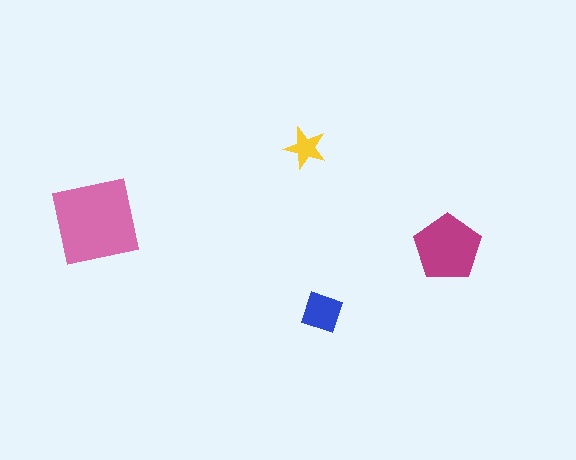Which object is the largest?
The pink square.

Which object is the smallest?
The yellow star.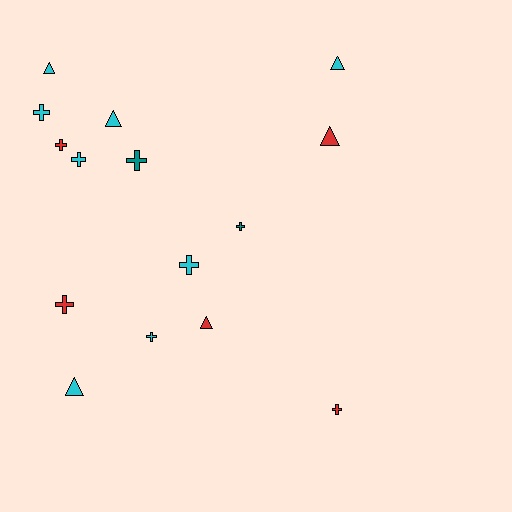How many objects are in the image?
There are 15 objects.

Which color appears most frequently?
Cyan, with 8 objects.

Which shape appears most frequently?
Cross, with 9 objects.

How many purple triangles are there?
There are no purple triangles.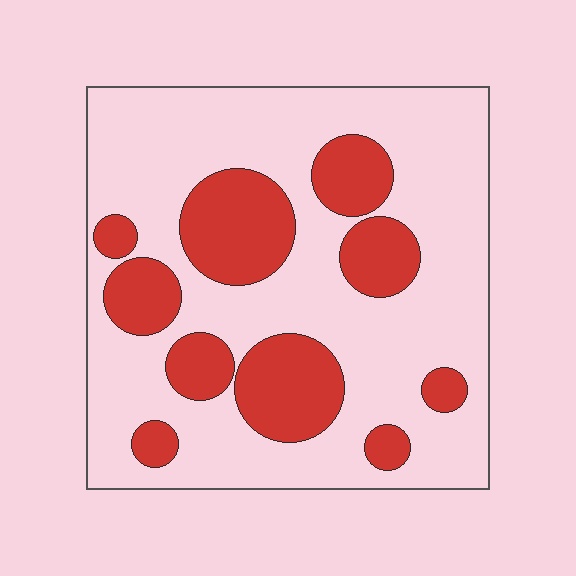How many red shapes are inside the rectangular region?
10.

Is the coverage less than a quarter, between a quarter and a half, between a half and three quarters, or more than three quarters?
Between a quarter and a half.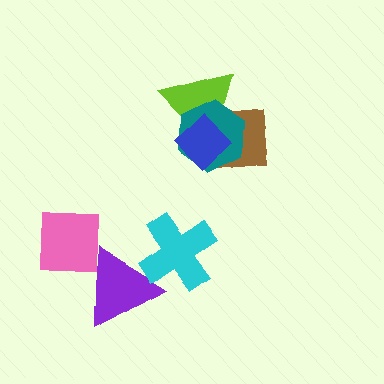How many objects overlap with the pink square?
0 objects overlap with the pink square.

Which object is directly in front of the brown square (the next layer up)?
The lime triangle is directly in front of the brown square.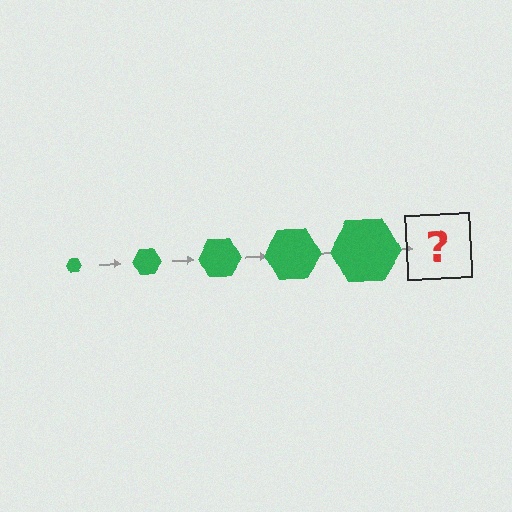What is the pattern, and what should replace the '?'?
The pattern is that the hexagon gets progressively larger each step. The '?' should be a green hexagon, larger than the previous one.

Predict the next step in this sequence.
The next step is a green hexagon, larger than the previous one.